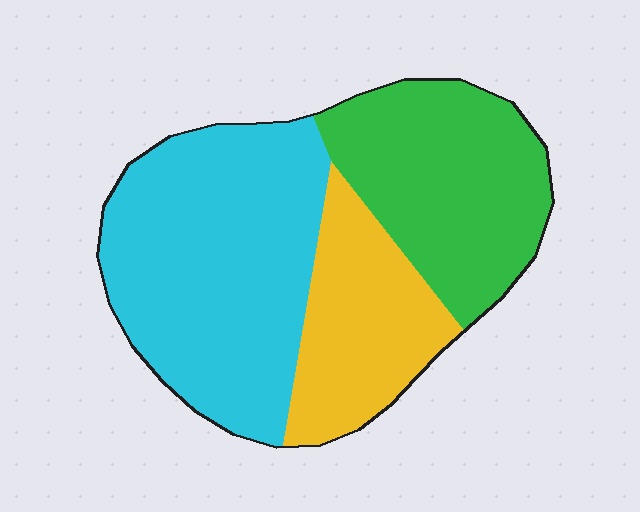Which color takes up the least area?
Yellow, at roughly 20%.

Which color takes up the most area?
Cyan, at roughly 45%.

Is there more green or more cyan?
Cyan.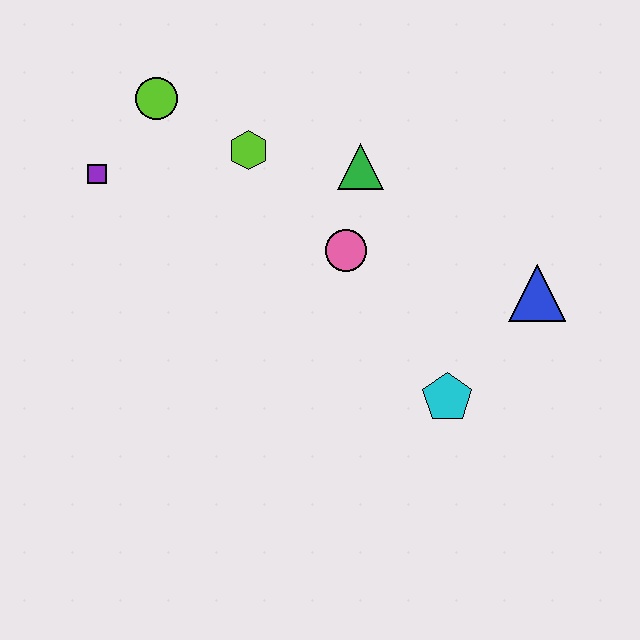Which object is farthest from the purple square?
The blue triangle is farthest from the purple square.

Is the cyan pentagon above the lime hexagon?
No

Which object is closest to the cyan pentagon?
The blue triangle is closest to the cyan pentagon.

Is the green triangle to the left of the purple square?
No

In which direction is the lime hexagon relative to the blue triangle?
The lime hexagon is to the left of the blue triangle.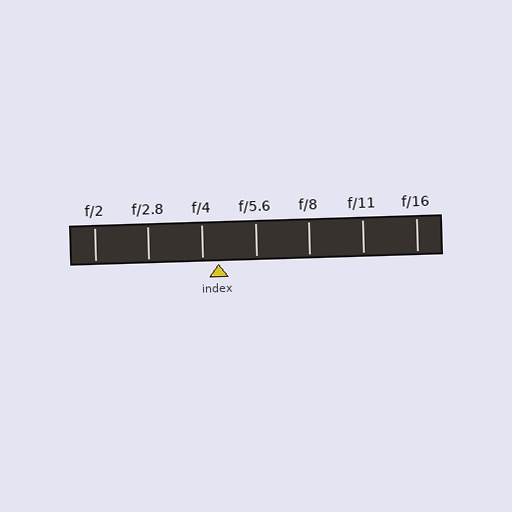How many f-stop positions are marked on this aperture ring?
There are 7 f-stop positions marked.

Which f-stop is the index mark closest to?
The index mark is closest to f/4.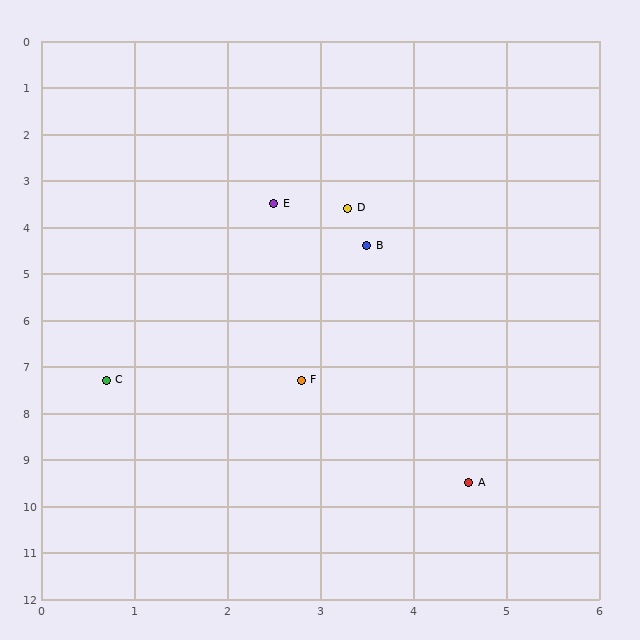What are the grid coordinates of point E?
Point E is at approximately (2.5, 3.5).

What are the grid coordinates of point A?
Point A is at approximately (4.6, 9.5).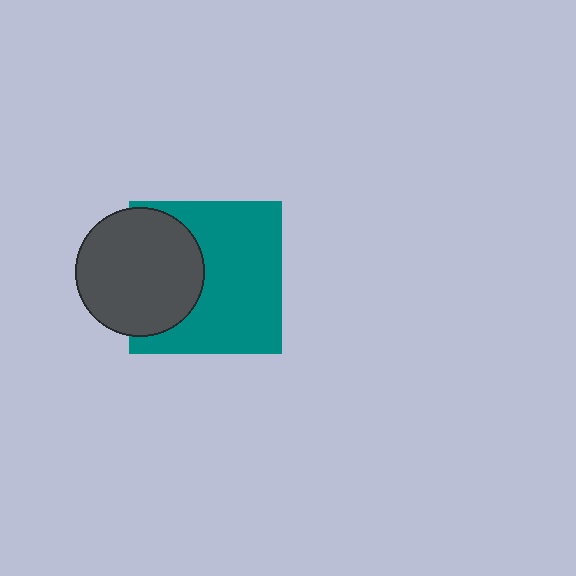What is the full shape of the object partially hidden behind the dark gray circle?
The partially hidden object is a teal square.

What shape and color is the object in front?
The object in front is a dark gray circle.